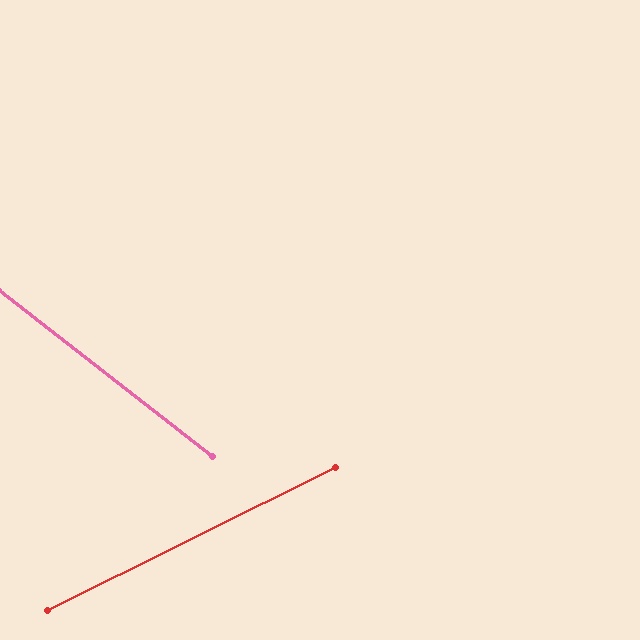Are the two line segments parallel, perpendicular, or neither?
Neither parallel nor perpendicular — they differ by about 64°.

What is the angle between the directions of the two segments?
Approximately 64 degrees.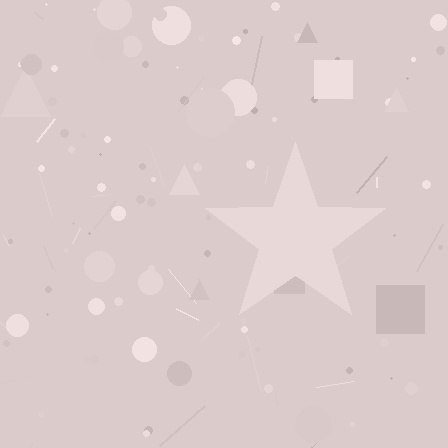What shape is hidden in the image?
A star is hidden in the image.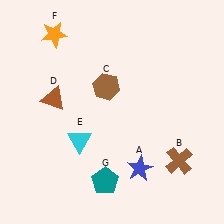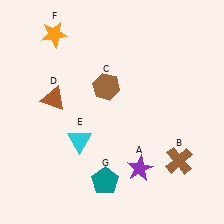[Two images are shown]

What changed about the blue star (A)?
In Image 1, A is blue. In Image 2, it changed to purple.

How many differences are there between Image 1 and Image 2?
There is 1 difference between the two images.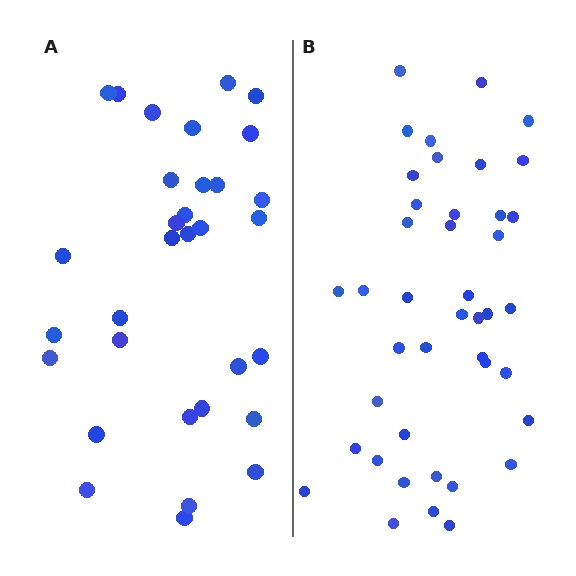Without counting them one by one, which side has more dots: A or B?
Region B (the right region) has more dots.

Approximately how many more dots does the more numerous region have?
Region B has roughly 10 or so more dots than region A.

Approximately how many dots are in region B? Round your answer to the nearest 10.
About 40 dots. (The exact count is 42, which rounds to 40.)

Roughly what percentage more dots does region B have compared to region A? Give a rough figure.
About 30% more.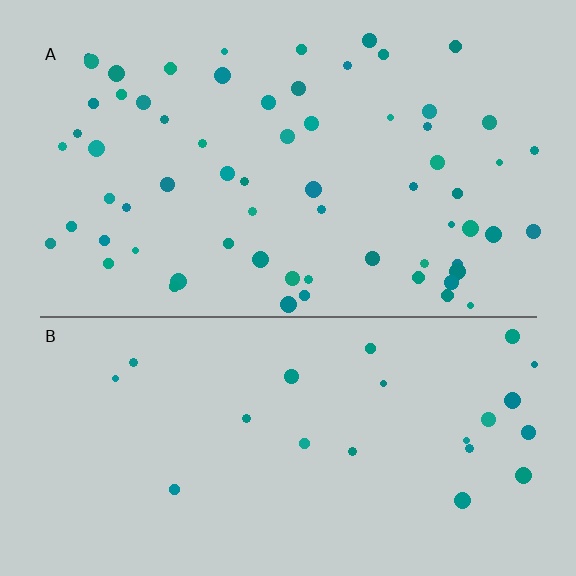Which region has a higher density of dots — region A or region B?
A (the top).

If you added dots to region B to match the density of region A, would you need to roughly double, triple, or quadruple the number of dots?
Approximately triple.